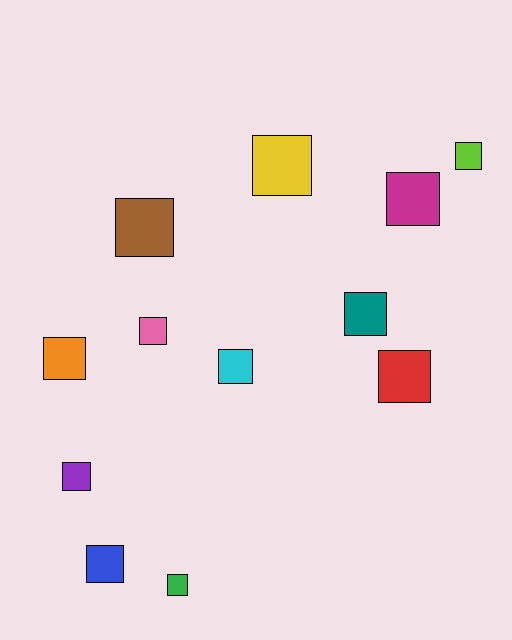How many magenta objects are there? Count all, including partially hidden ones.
There is 1 magenta object.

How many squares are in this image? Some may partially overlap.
There are 12 squares.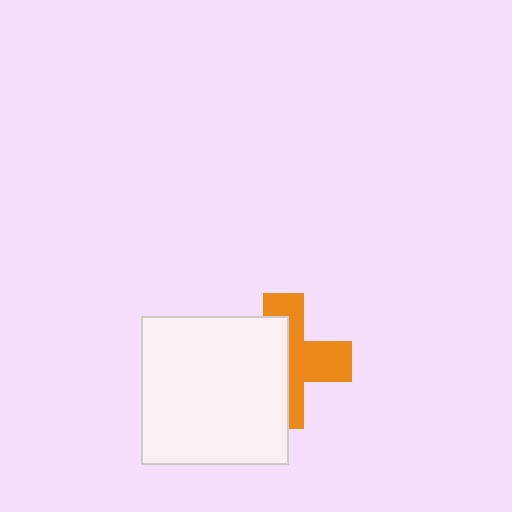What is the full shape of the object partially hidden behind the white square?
The partially hidden object is an orange cross.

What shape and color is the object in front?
The object in front is a white square.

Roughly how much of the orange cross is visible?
About half of it is visible (roughly 47%).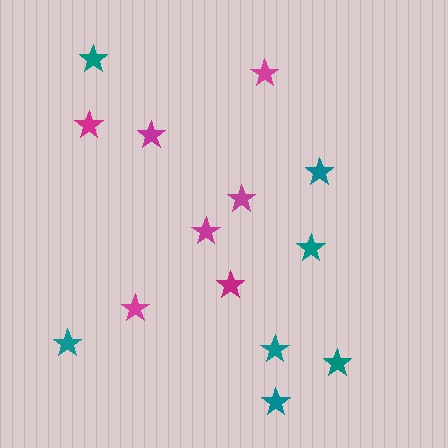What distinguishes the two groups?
There are 2 groups: one group of magenta stars (7) and one group of teal stars (7).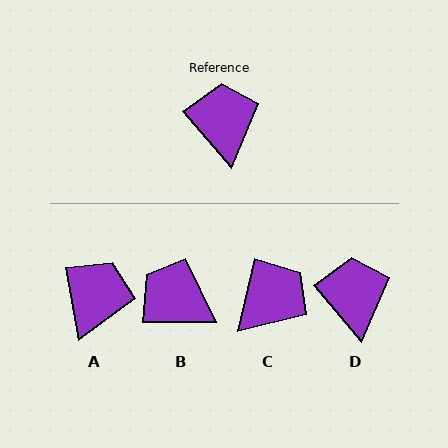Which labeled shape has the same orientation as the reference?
D.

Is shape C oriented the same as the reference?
No, it is off by about 54 degrees.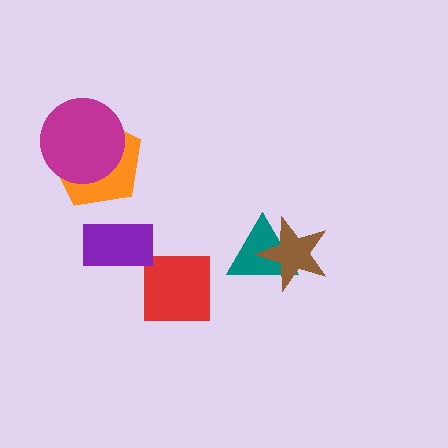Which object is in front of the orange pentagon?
The magenta circle is in front of the orange pentagon.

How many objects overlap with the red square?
0 objects overlap with the red square.